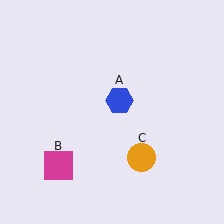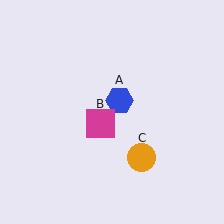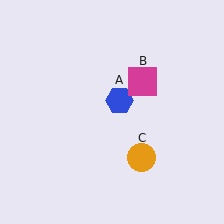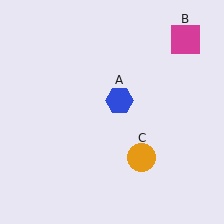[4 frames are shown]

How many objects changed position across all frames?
1 object changed position: magenta square (object B).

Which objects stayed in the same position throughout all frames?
Blue hexagon (object A) and orange circle (object C) remained stationary.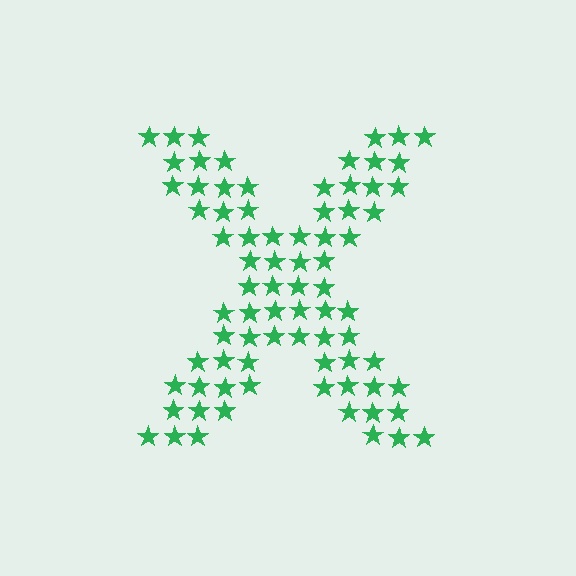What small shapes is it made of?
It is made of small stars.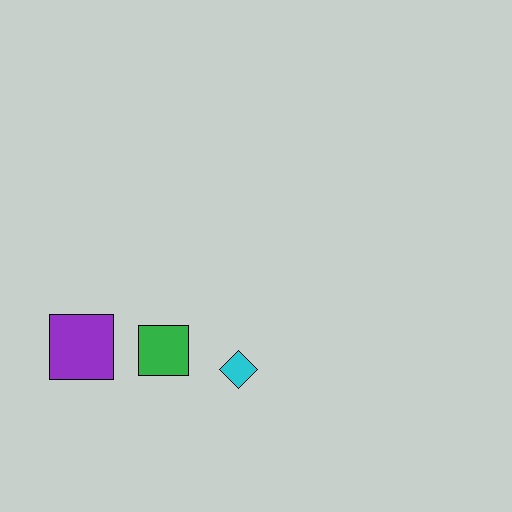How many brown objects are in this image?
There are no brown objects.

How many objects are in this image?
There are 3 objects.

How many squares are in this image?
There are 2 squares.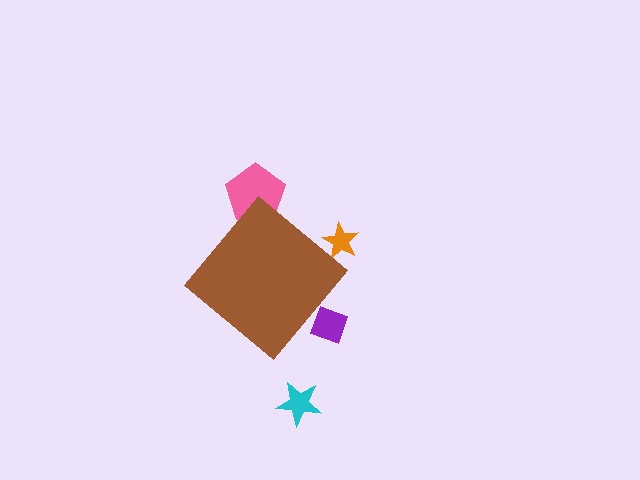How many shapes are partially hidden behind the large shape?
3 shapes are partially hidden.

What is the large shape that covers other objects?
A brown diamond.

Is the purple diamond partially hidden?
Yes, the purple diamond is partially hidden behind the brown diamond.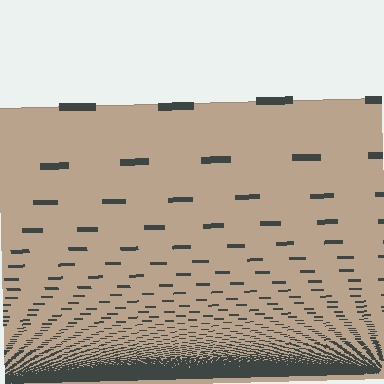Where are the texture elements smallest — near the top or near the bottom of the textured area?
Near the bottom.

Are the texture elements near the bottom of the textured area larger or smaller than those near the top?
Smaller. The gradient is inverted — elements near the bottom are smaller and denser.